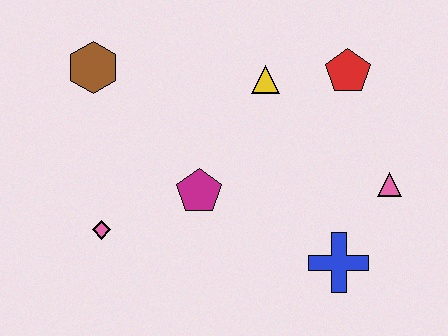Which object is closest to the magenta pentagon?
The pink diamond is closest to the magenta pentagon.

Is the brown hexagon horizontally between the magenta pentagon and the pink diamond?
No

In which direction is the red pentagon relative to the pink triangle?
The red pentagon is above the pink triangle.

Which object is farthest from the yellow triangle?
The pink diamond is farthest from the yellow triangle.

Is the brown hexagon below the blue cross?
No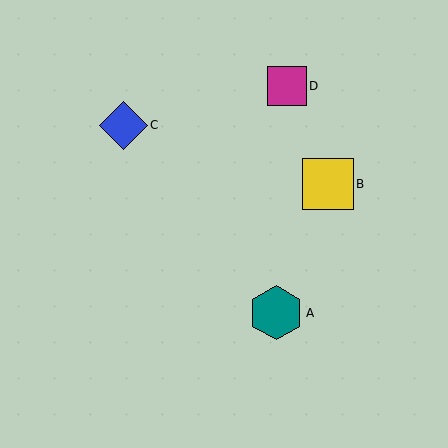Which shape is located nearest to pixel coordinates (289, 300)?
The teal hexagon (labeled A) at (276, 313) is nearest to that location.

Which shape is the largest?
The teal hexagon (labeled A) is the largest.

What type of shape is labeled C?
Shape C is a blue diamond.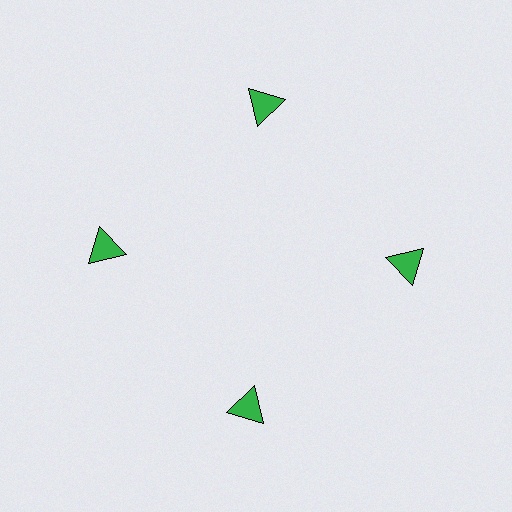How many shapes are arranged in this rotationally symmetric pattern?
There are 4 shapes, arranged in 4 groups of 1.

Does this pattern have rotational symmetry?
Yes, this pattern has 4-fold rotational symmetry. It looks the same after rotating 90 degrees around the center.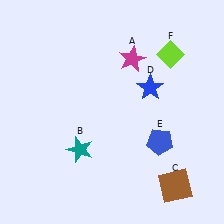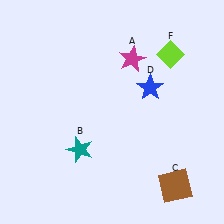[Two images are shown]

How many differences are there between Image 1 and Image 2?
There is 1 difference between the two images.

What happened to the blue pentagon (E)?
The blue pentagon (E) was removed in Image 2. It was in the bottom-right area of Image 1.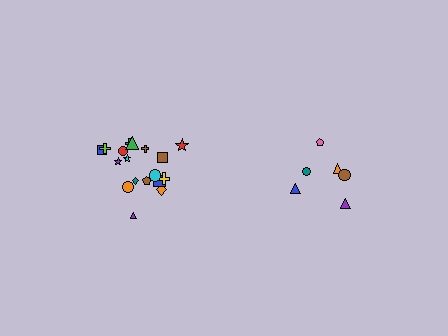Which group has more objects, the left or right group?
The left group.